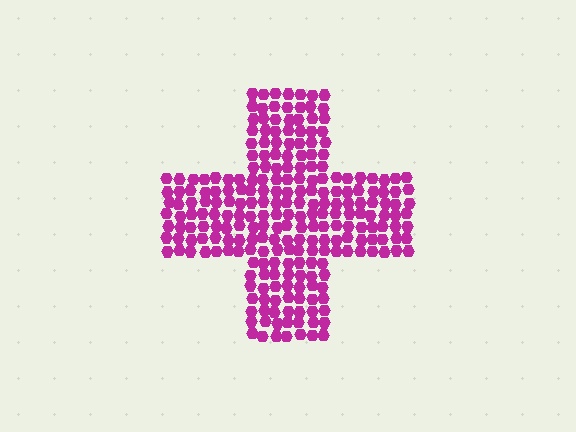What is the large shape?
The large shape is a cross.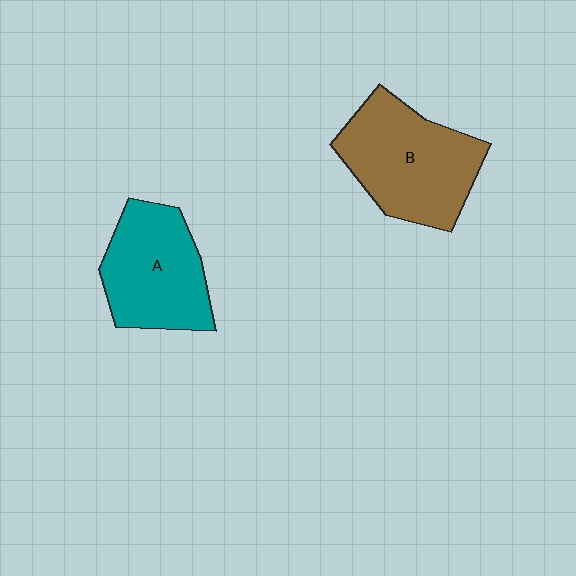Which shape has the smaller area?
Shape A (teal).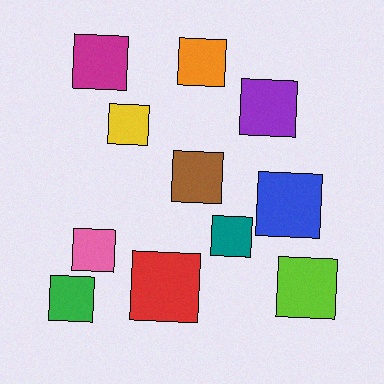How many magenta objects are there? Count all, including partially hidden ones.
There is 1 magenta object.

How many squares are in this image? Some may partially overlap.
There are 11 squares.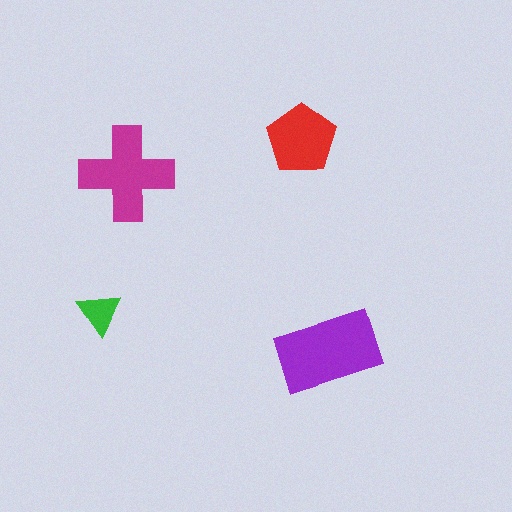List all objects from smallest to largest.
The green triangle, the red pentagon, the magenta cross, the purple rectangle.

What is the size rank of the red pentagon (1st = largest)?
3rd.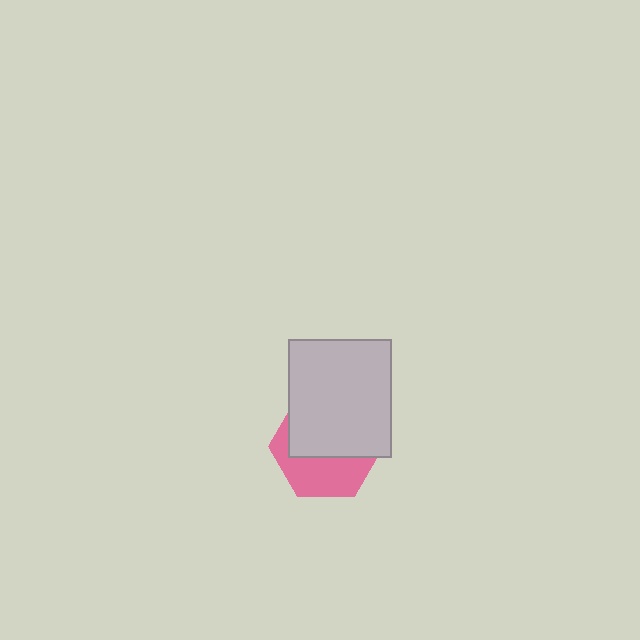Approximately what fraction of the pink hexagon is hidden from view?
Roughly 58% of the pink hexagon is hidden behind the light gray rectangle.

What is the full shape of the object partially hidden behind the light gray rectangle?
The partially hidden object is a pink hexagon.